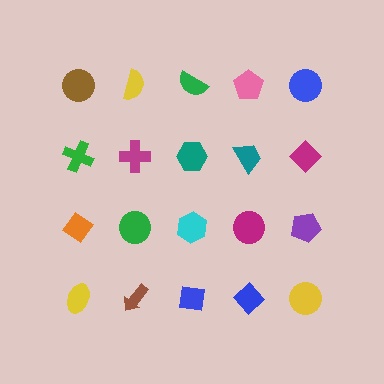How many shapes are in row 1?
5 shapes.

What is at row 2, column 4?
A teal trapezoid.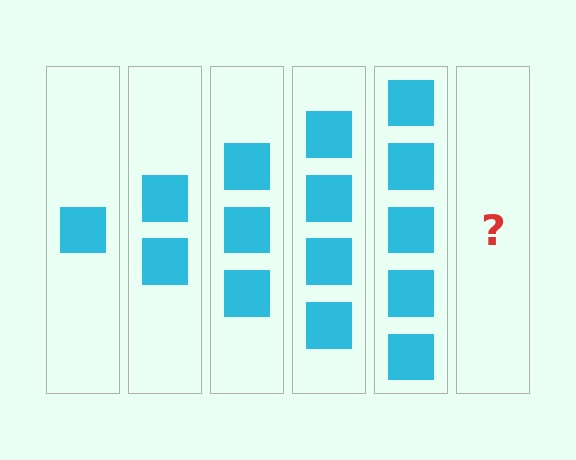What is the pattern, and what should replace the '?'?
The pattern is that each step adds one more square. The '?' should be 6 squares.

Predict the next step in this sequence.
The next step is 6 squares.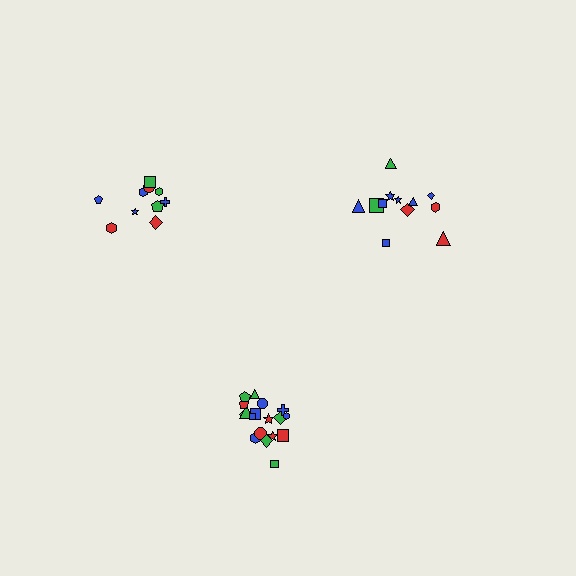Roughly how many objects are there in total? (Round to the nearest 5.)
Roughly 40 objects in total.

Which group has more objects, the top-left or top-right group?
The top-right group.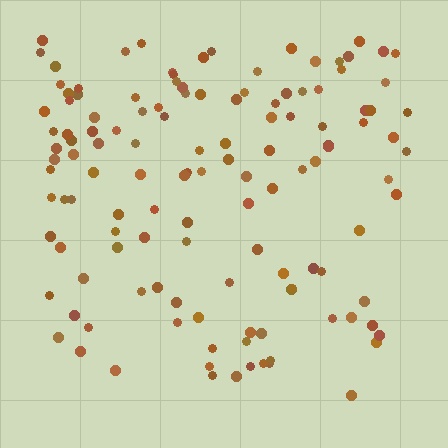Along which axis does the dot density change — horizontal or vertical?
Vertical.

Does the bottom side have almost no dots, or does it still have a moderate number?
Still a moderate number, just noticeably fewer than the top.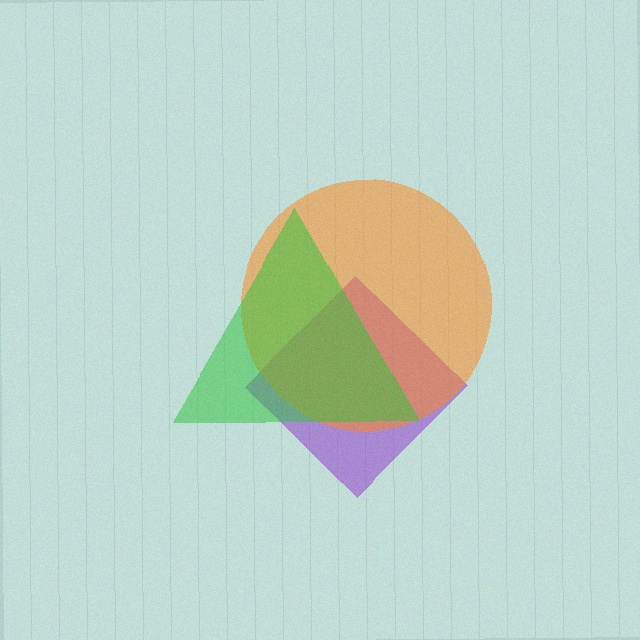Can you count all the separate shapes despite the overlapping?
Yes, there are 3 separate shapes.